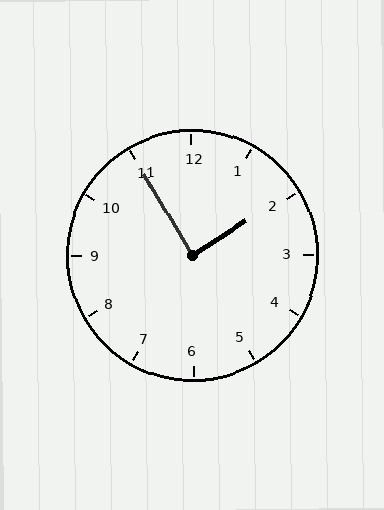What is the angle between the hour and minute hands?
Approximately 88 degrees.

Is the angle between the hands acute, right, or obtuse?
It is right.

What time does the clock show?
1:55.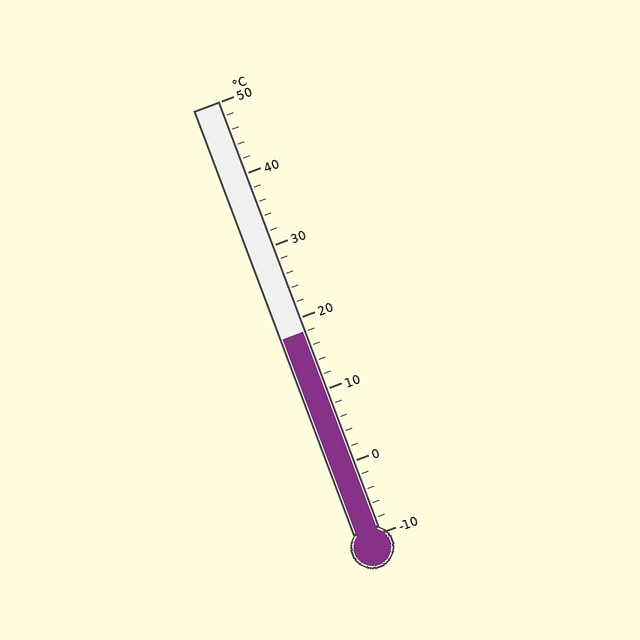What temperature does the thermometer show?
The thermometer shows approximately 18°C.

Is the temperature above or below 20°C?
The temperature is below 20°C.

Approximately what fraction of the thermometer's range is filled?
The thermometer is filled to approximately 45% of its range.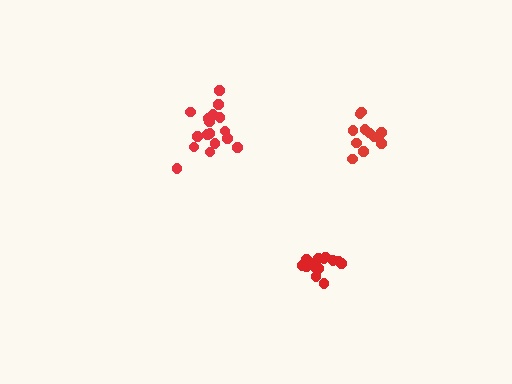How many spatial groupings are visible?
There are 3 spatial groupings.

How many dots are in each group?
Group 1: 17 dots, Group 2: 11 dots, Group 3: 14 dots (42 total).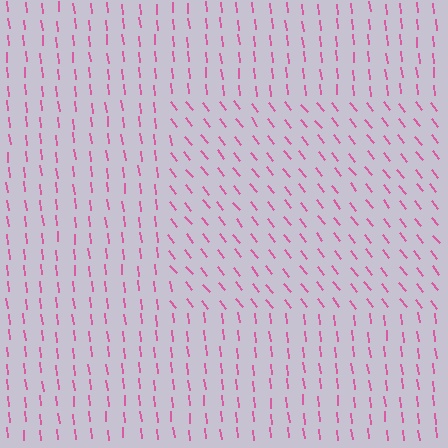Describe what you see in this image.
The image is filled with small pink line segments. A rectangle region in the image has lines oriented differently from the surrounding lines, creating a visible texture boundary.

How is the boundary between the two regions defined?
The boundary is defined purely by a change in line orientation (approximately 32 degrees difference). All lines are the same color and thickness.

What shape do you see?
I see a rectangle.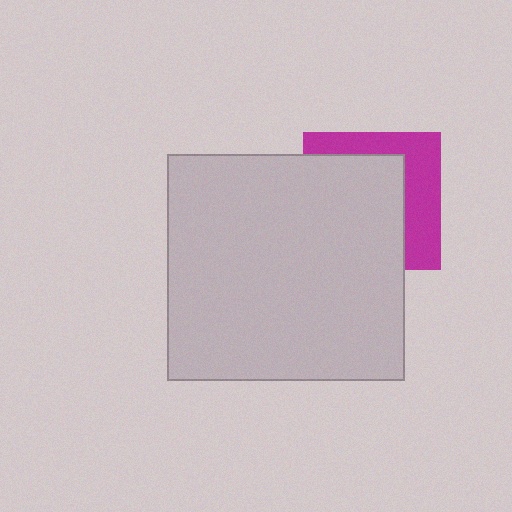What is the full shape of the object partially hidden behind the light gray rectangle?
The partially hidden object is a magenta square.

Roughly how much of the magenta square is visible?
A small part of it is visible (roughly 38%).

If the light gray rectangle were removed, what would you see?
You would see the complete magenta square.